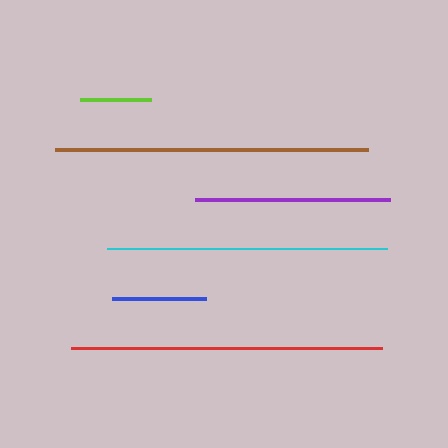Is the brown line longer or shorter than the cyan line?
The brown line is longer than the cyan line.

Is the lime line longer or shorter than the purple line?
The purple line is longer than the lime line.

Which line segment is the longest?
The brown line is the longest at approximately 313 pixels.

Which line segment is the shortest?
The lime line is the shortest at approximately 71 pixels.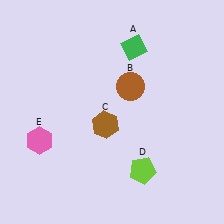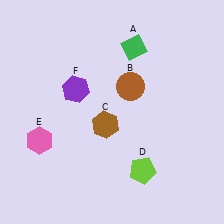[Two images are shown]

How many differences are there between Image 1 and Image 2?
There is 1 difference between the two images.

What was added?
A purple hexagon (F) was added in Image 2.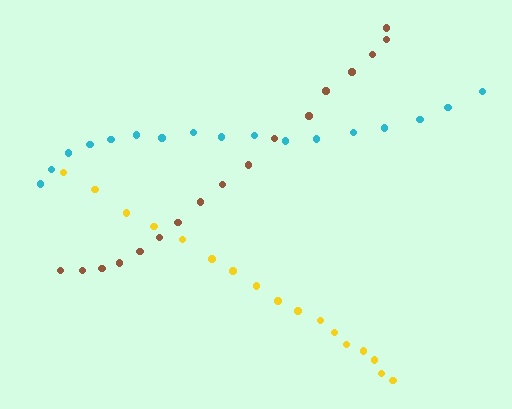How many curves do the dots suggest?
There are 3 distinct paths.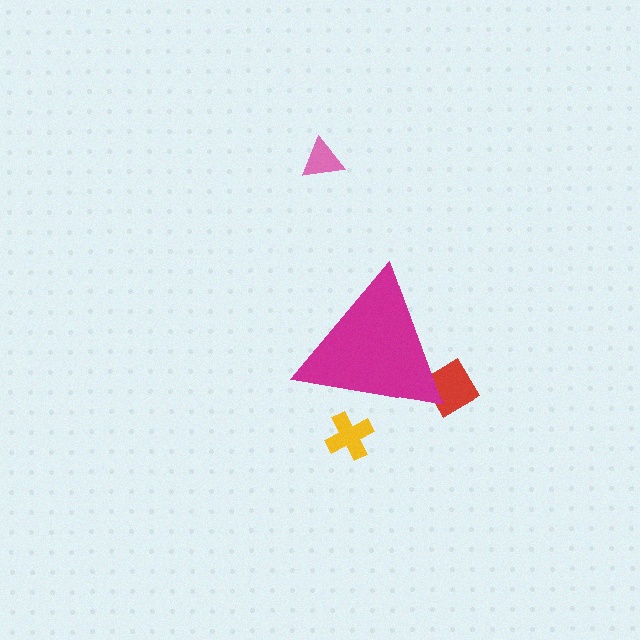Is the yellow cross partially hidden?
Yes, the yellow cross is partially hidden behind the magenta triangle.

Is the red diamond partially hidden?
Yes, the red diamond is partially hidden behind the magenta triangle.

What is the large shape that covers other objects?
A magenta triangle.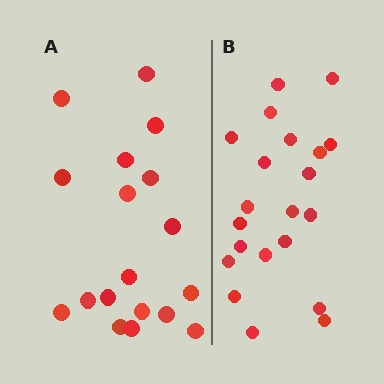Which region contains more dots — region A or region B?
Region B (the right region) has more dots.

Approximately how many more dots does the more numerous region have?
Region B has just a few more — roughly 2 or 3 more dots than region A.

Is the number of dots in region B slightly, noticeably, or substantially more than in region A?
Region B has only slightly more — the two regions are fairly close. The ratio is roughly 1.2 to 1.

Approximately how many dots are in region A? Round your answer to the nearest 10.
About 20 dots. (The exact count is 18, which rounds to 20.)